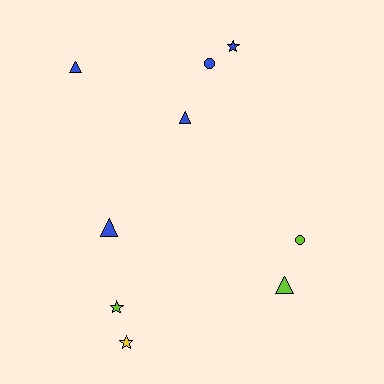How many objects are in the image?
There are 9 objects.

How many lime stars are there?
There is 1 lime star.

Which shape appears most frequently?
Triangle, with 4 objects.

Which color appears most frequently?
Blue, with 5 objects.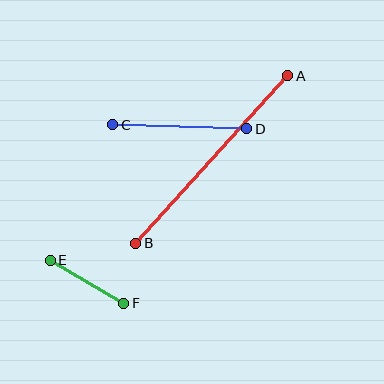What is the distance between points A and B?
The distance is approximately 226 pixels.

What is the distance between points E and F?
The distance is approximately 85 pixels.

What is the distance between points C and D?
The distance is approximately 134 pixels.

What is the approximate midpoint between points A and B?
The midpoint is at approximately (212, 159) pixels.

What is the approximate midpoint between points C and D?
The midpoint is at approximately (180, 127) pixels.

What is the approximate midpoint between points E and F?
The midpoint is at approximately (87, 282) pixels.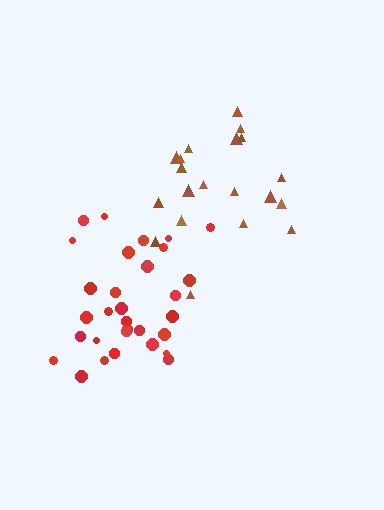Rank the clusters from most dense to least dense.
red, brown.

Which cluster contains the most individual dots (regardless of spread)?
Red (31).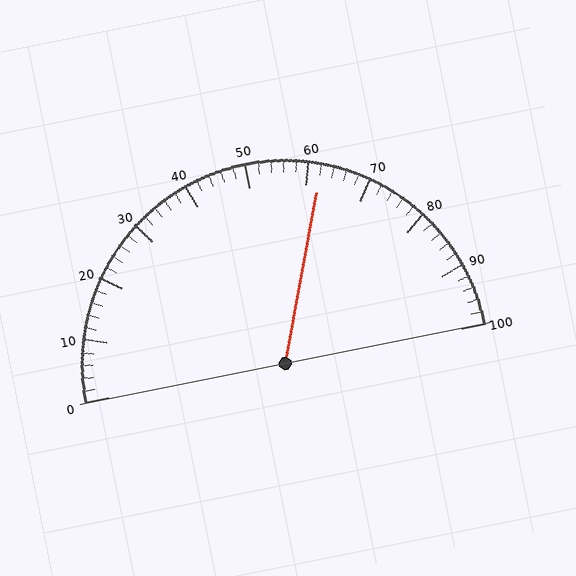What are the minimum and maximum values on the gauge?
The gauge ranges from 0 to 100.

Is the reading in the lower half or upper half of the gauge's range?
The reading is in the upper half of the range (0 to 100).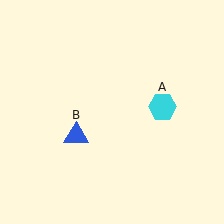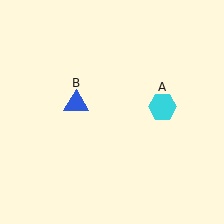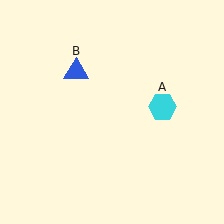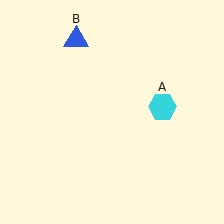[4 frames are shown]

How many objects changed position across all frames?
1 object changed position: blue triangle (object B).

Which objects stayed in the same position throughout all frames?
Cyan hexagon (object A) remained stationary.